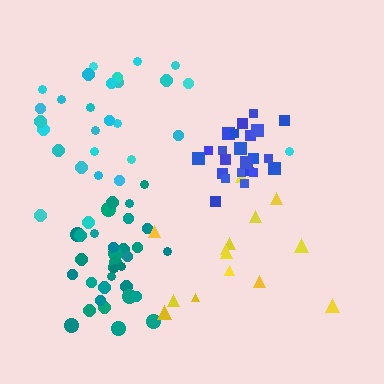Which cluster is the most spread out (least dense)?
Yellow.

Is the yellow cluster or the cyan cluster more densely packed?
Cyan.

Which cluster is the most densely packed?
Blue.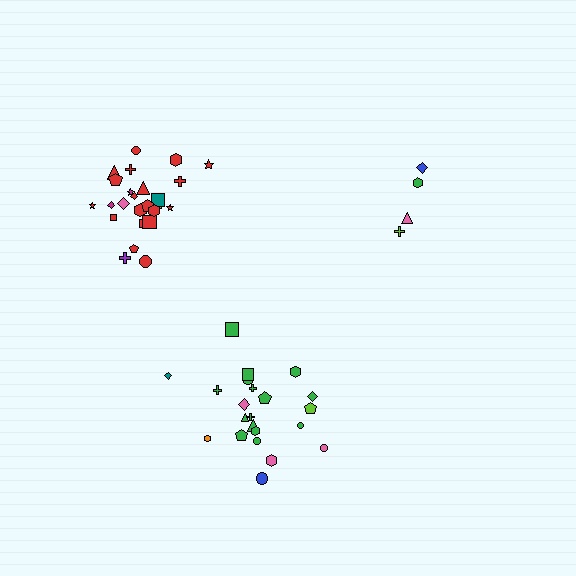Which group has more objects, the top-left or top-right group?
The top-left group.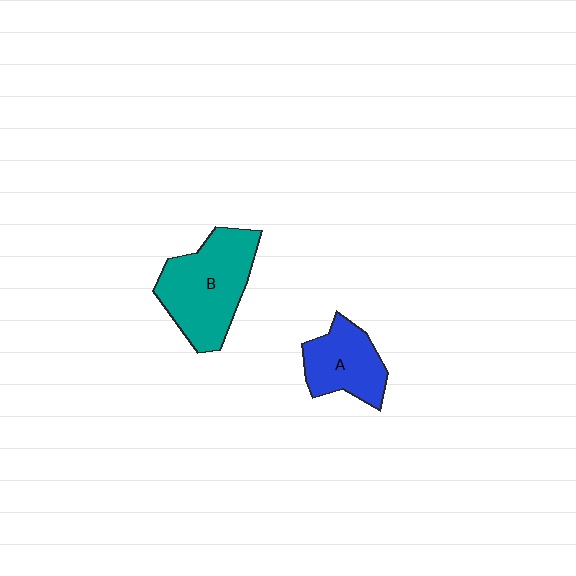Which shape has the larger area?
Shape B (teal).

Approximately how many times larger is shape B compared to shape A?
Approximately 1.6 times.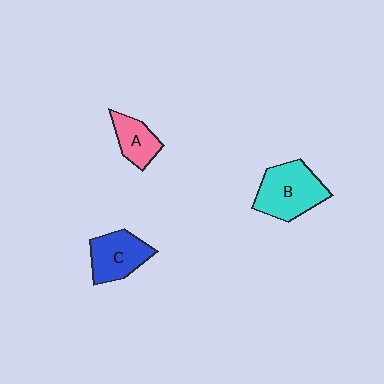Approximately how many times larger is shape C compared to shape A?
Approximately 1.4 times.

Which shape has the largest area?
Shape B (cyan).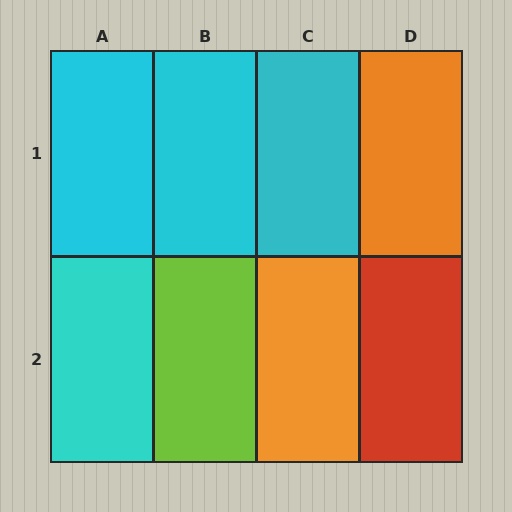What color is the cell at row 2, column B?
Lime.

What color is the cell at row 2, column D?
Red.